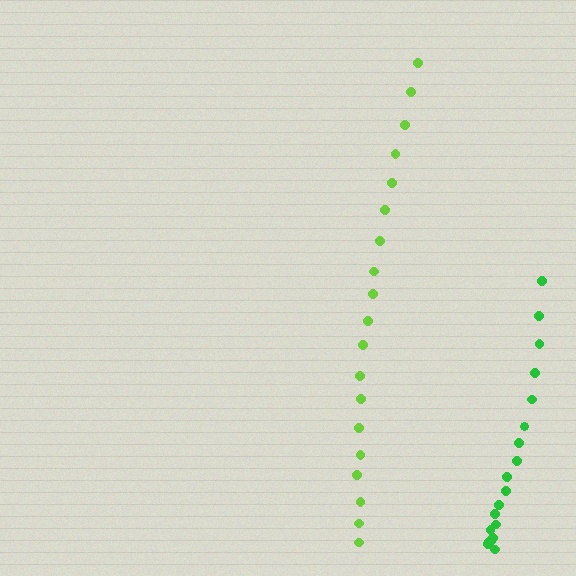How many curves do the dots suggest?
There are 2 distinct paths.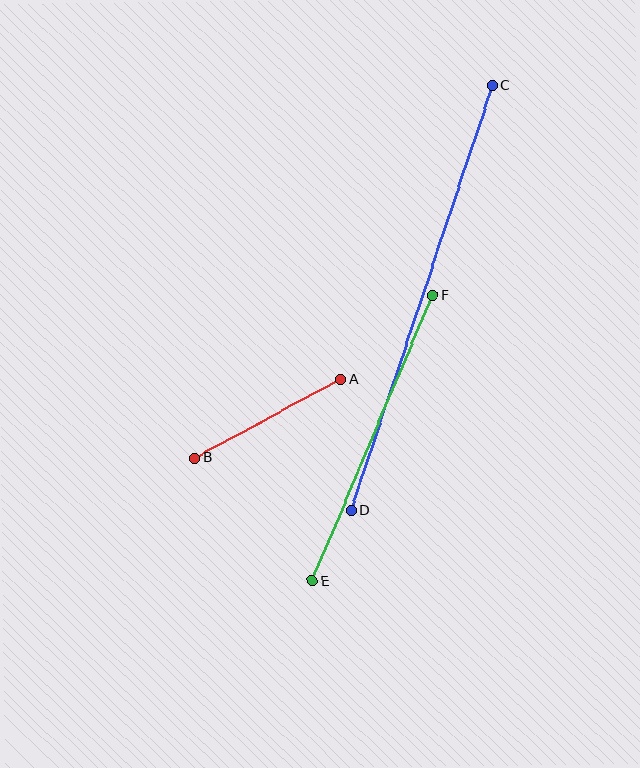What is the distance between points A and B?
The distance is approximately 166 pixels.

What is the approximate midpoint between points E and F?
The midpoint is at approximately (372, 438) pixels.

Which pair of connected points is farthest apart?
Points C and D are farthest apart.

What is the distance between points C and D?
The distance is approximately 448 pixels.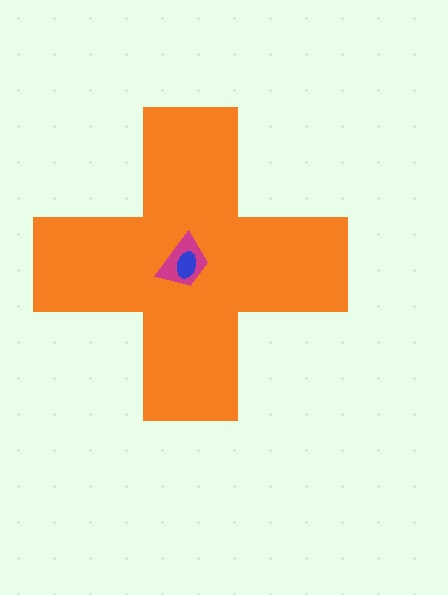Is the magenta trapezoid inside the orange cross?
Yes.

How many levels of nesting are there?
3.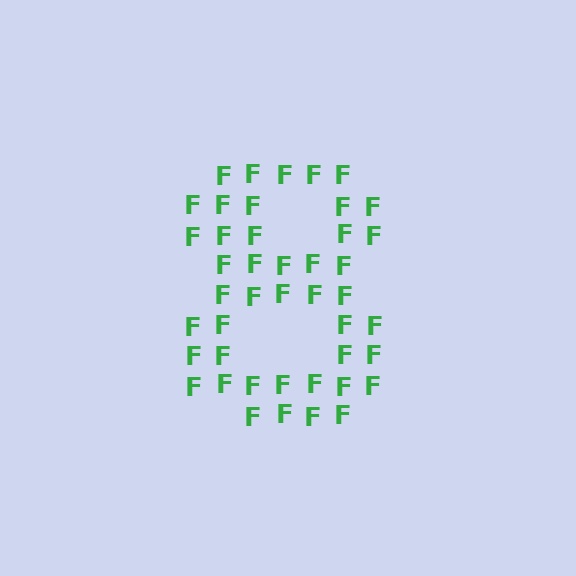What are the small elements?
The small elements are letter F's.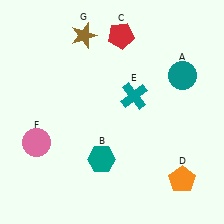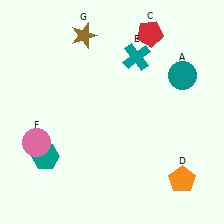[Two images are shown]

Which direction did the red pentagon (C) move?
The red pentagon (C) moved right.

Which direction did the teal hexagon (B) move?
The teal hexagon (B) moved left.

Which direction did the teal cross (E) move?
The teal cross (E) moved up.